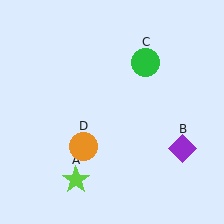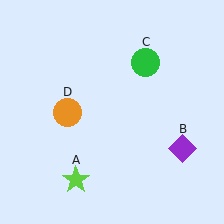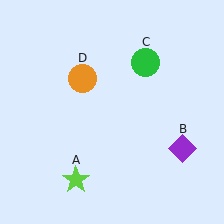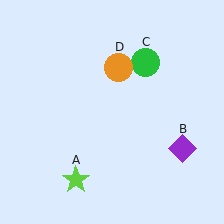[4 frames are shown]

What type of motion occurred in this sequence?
The orange circle (object D) rotated clockwise around the center of the scene.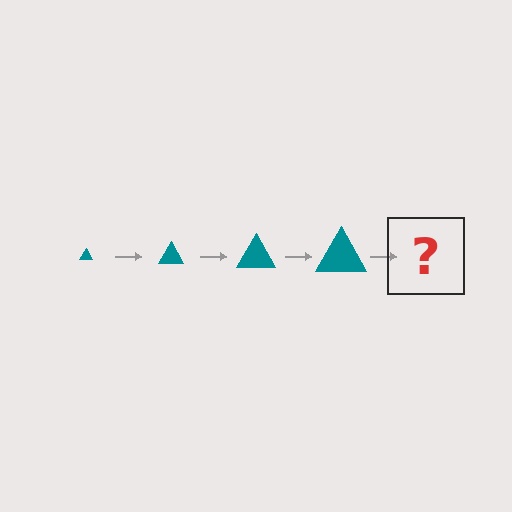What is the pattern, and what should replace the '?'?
The pattern is that the triangle gets progressively larger each step. The '?' should be a teal triangle, larger than the previous one.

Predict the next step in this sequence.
The next step is a teal triangle, larger than the previous one.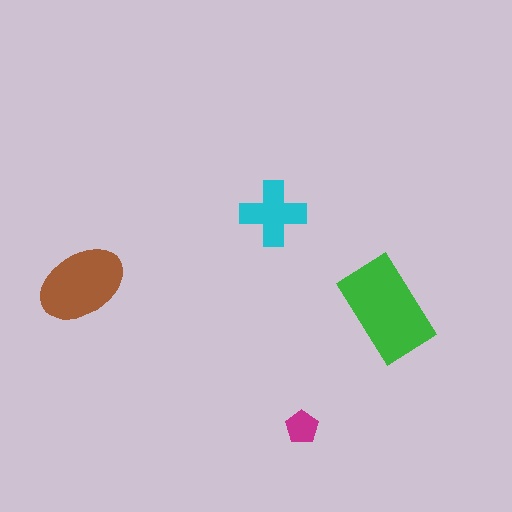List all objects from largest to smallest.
The green rectangle, the brown ellipse, the cyan cross, the magenta pentagon.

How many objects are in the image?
There are 4 objects in the image.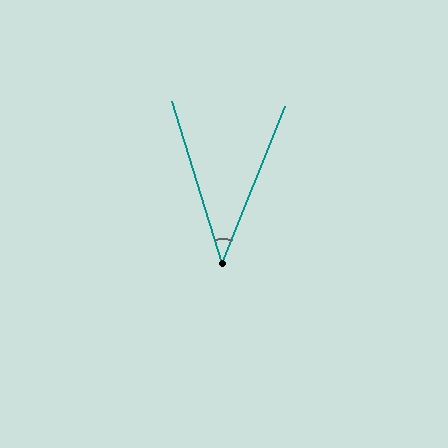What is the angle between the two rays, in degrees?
Approximately 39 degrees.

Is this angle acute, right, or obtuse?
It is acute.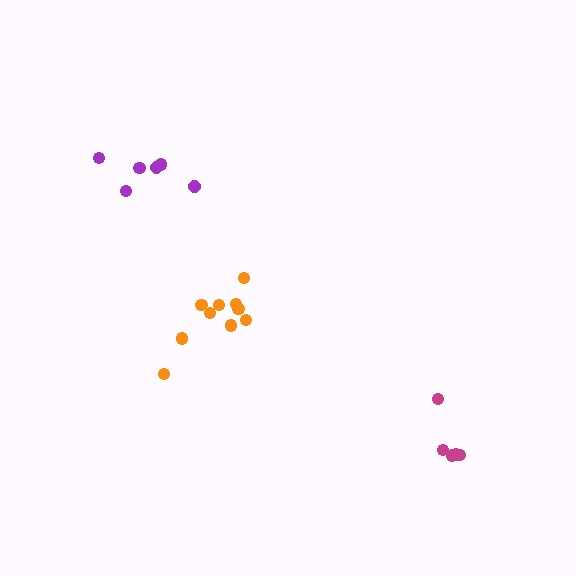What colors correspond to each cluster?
The clusters are colored: orange, magenta, purple.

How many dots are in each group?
Group 1: 10 dots, Group 2: 6 dots, Group 3: 6 dots (22 total).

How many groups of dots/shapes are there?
There are 3 groups.